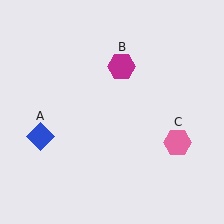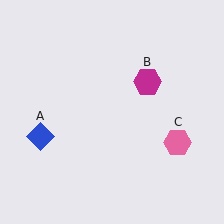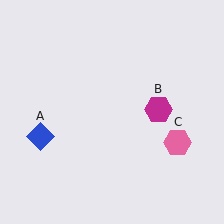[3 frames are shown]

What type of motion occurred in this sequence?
The magenta hexagon (object B) rotated clockwise around the center of the scene.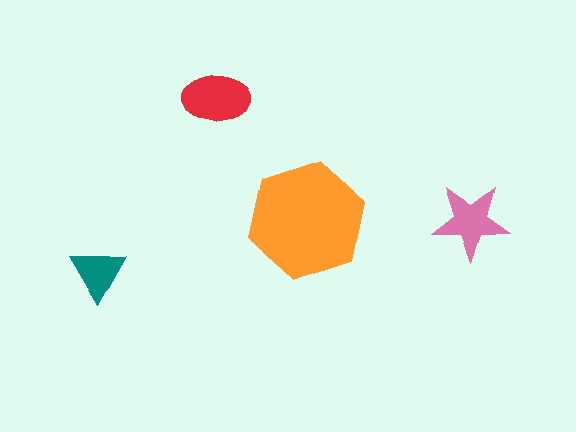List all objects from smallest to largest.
The teal triangle, the pink star, the red ellipse, the orange hexagon.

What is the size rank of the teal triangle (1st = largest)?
4th.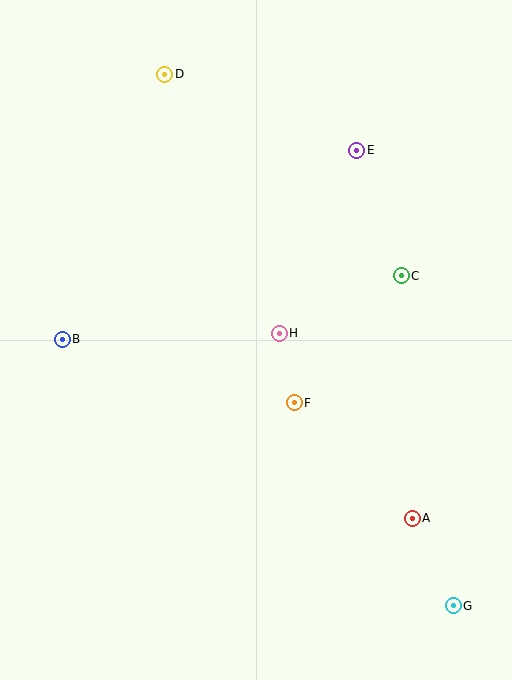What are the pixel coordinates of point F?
Point F is at (294, 403).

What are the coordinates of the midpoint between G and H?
The midpoint between G and H is at (366, 469).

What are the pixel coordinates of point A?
Point A is at (412, 518).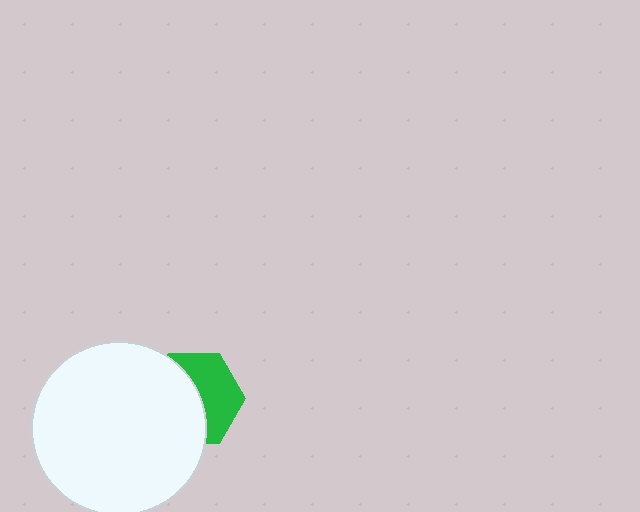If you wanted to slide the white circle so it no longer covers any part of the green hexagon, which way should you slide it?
Slide it left — that is the most direct way to separate the two shapes.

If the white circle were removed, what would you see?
You would see the complete green hexagon.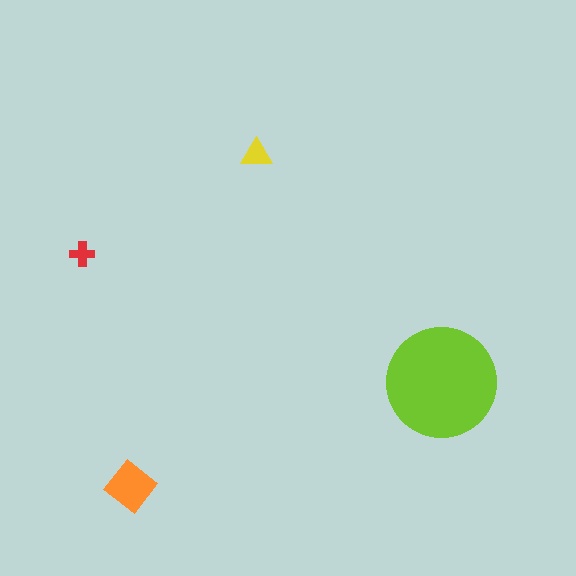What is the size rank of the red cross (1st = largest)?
4th.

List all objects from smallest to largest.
The red cross, the yellow triangle, the orange diamond, the lime circle.